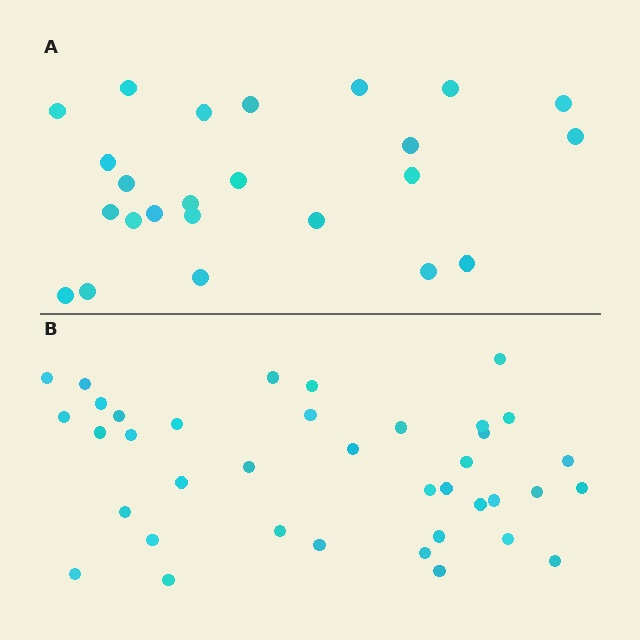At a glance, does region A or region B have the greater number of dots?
Region B (the bottom region) has more dots.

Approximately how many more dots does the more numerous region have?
Region B has approximately 15 more dots than region A.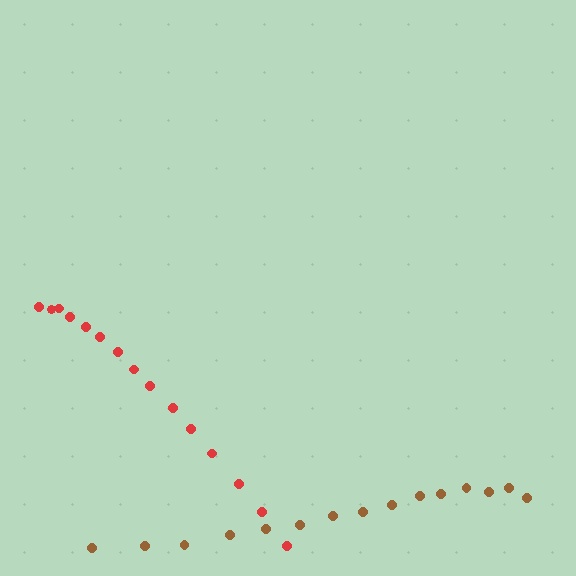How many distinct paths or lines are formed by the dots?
There are 2 distinct paths.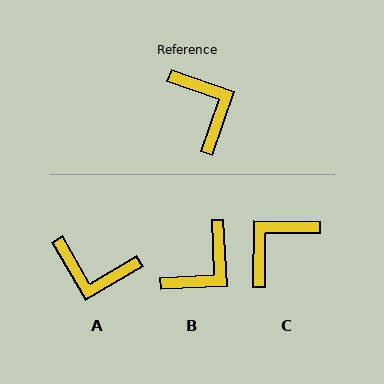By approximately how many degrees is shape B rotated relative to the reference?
Approximately 68 degrees clockwise.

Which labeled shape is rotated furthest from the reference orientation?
A, about 131 degrees away.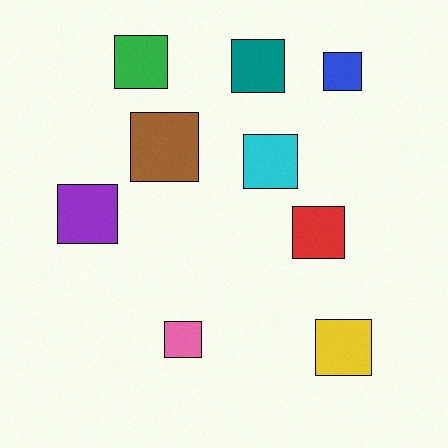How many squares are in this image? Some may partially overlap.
There are 9 squares.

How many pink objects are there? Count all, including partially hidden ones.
There is 1 pink object.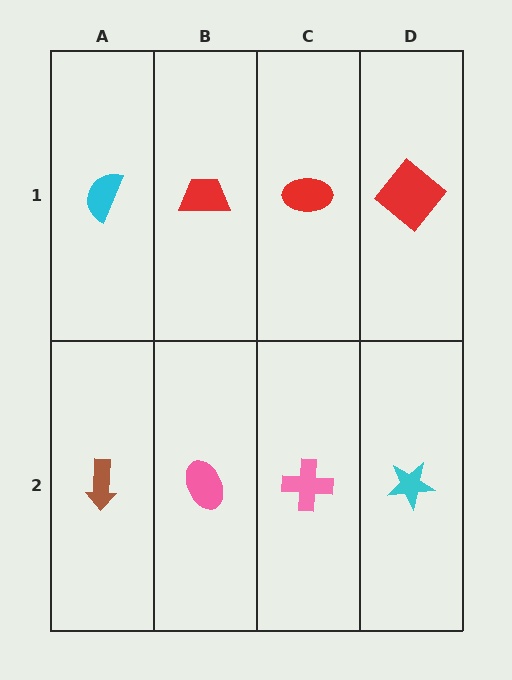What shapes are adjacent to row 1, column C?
A pink cross (row 2, column C), a red trapezoid (row 1, column B), a red diamond (row 1, column D).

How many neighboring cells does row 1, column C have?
3.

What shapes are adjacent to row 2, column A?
A cyan semicircle (row 1, column A), a pink ellipse (row 2, column B).